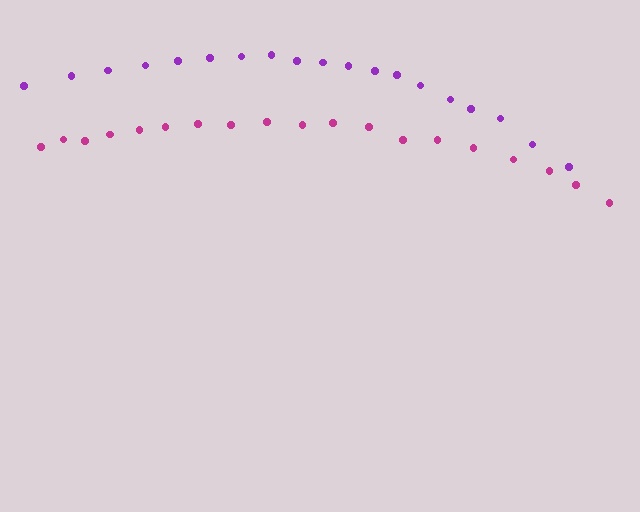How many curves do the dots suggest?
There are 2 distinct paths.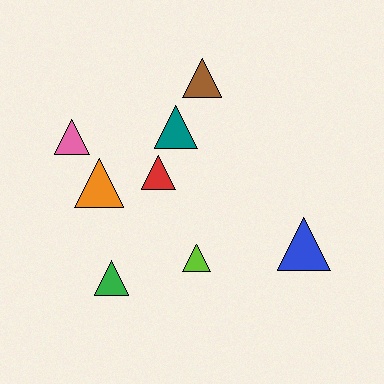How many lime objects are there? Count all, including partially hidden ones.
There is 1 lime object.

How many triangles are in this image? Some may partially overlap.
There are 8 triangles.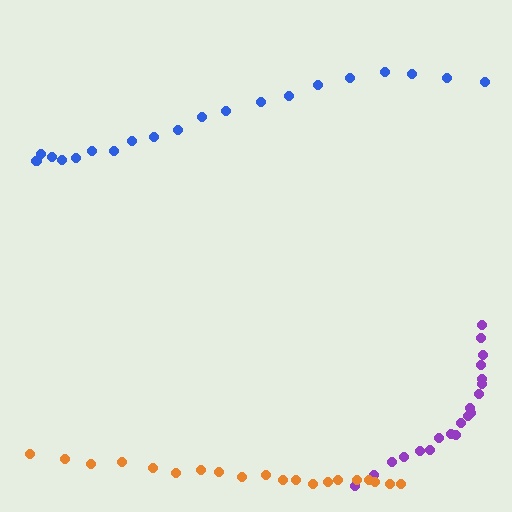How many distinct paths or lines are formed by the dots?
There are 3 distinct paths.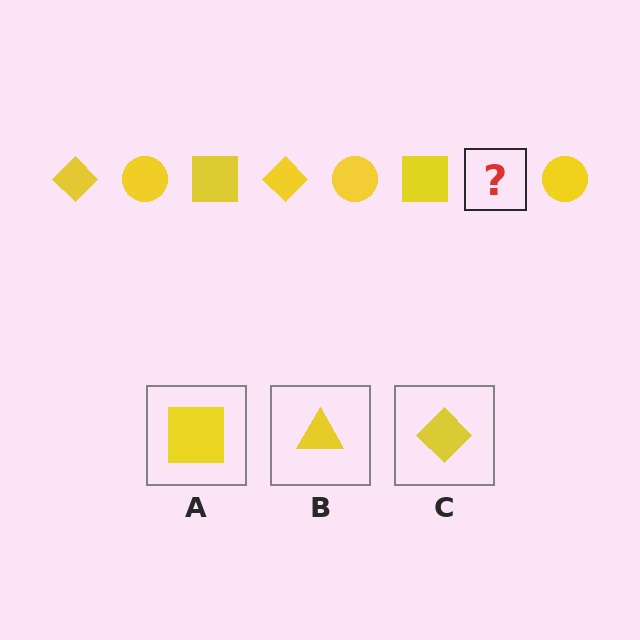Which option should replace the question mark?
Option C.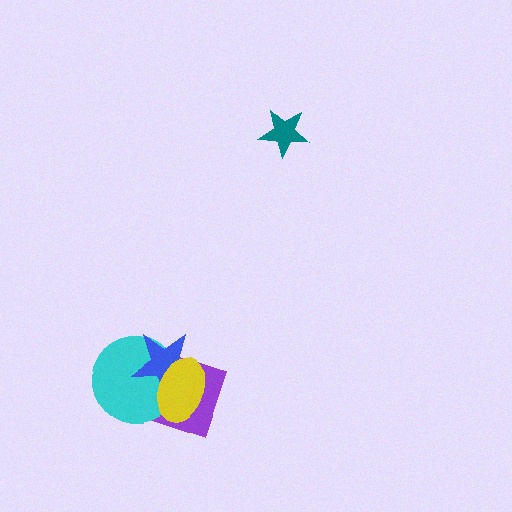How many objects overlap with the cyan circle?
3 objects overlap with the cyan circle.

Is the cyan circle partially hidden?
Yes, it is partially covered by another shape.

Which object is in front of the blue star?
The yellow ellipse is in front of the blue star.